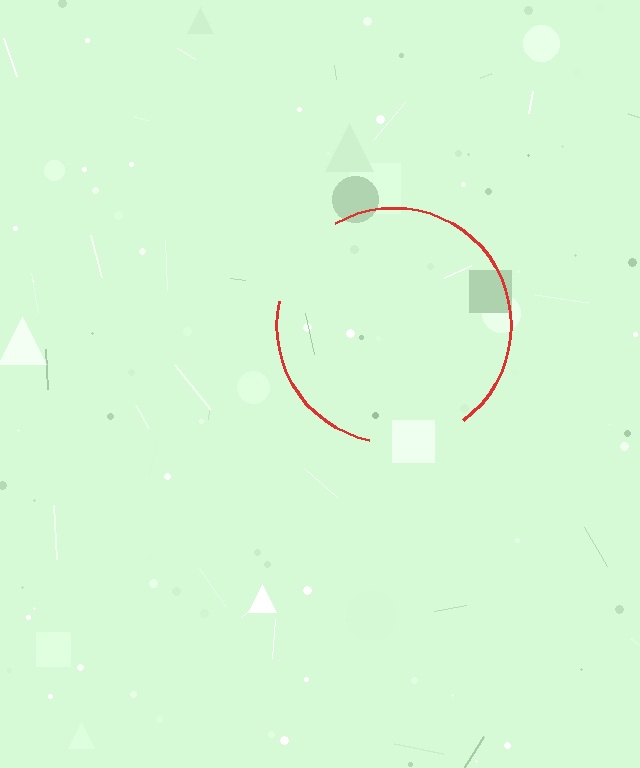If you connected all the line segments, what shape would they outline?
They would outline a circle.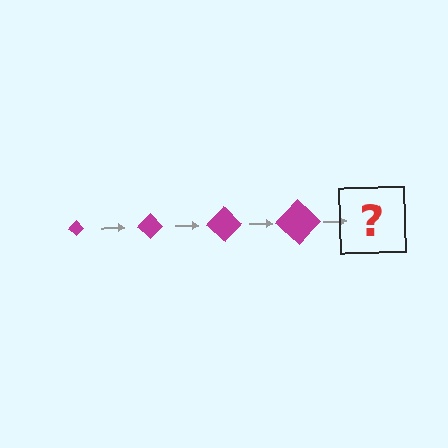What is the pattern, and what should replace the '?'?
The pattern is that the diamond gets progressively larger each step. The '?' should be a magenta diamond, larger than the previous one.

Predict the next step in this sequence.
The next step is a magenta diamond, larger than the previous one.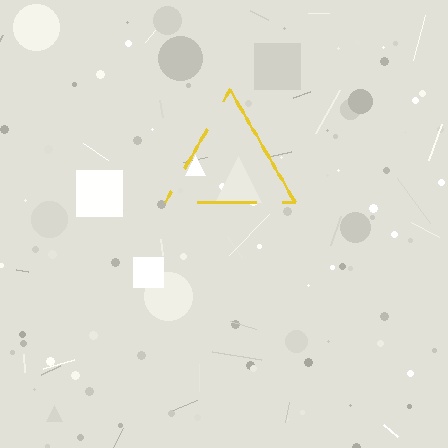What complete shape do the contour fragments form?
The contour fragments form a triangle.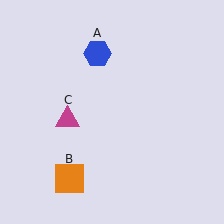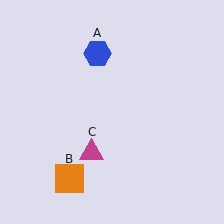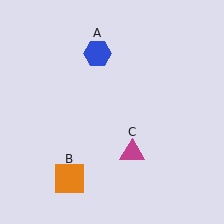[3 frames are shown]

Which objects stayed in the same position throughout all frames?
Blue hexagon (object A) and orange square (object B) remained stationary.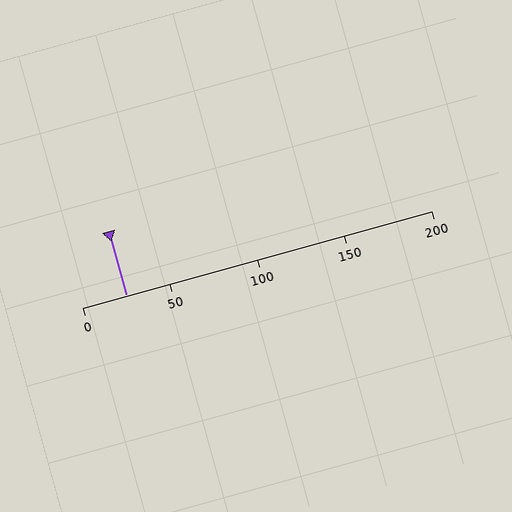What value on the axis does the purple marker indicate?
The marker indicates approximately 25.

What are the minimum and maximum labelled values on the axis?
The axis runs from 0 to 200.